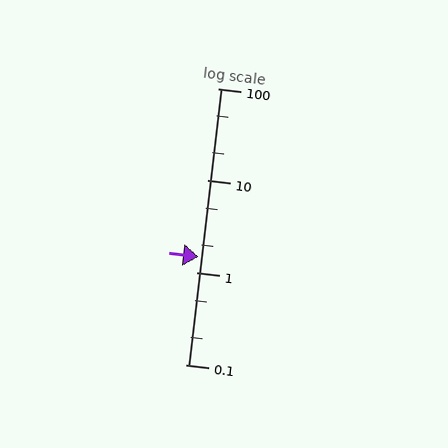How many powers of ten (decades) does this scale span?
The scale spans 3 decades, from 0.1 to 100.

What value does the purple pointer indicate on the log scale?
The pointer indicates approximately 1.5.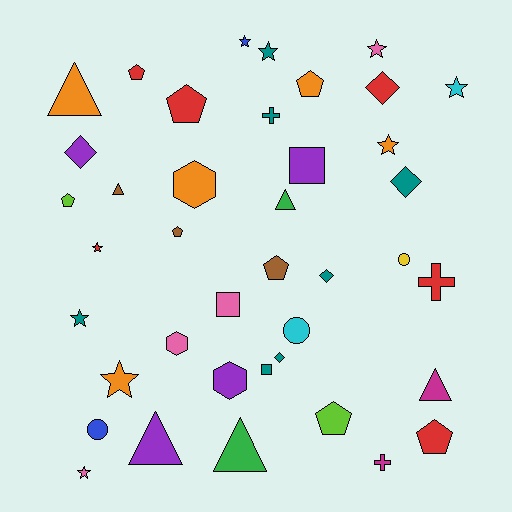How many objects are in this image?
There are 40 objects.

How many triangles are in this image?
There are 6 triangles.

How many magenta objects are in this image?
There are 2 magenta objects.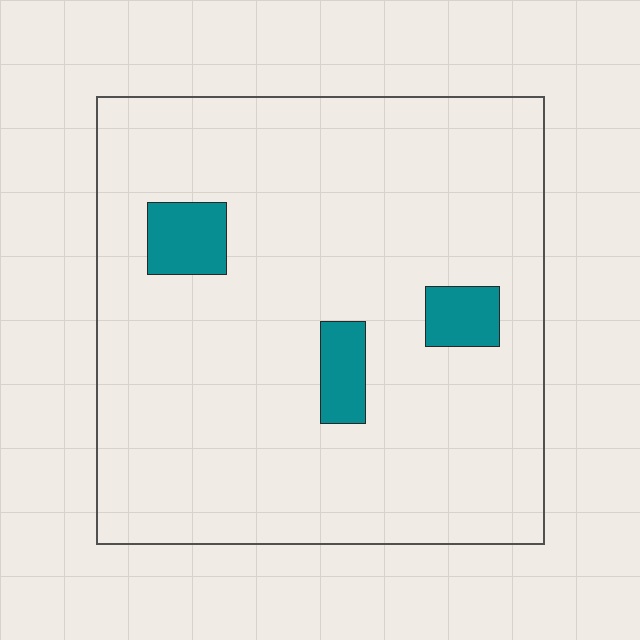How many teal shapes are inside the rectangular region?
3.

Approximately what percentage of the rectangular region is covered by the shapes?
Approximately 10%.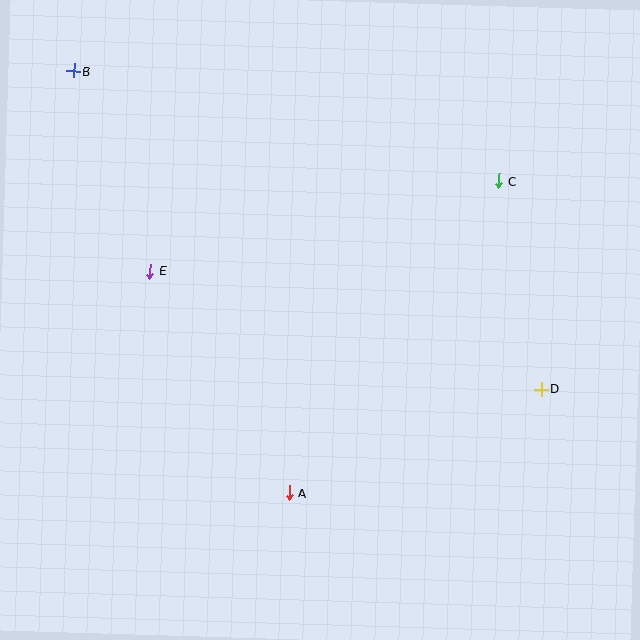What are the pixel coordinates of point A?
Point A is at (289, 493).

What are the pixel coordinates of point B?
Point B is at (74, 71).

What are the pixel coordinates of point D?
Point D is at (541, 389).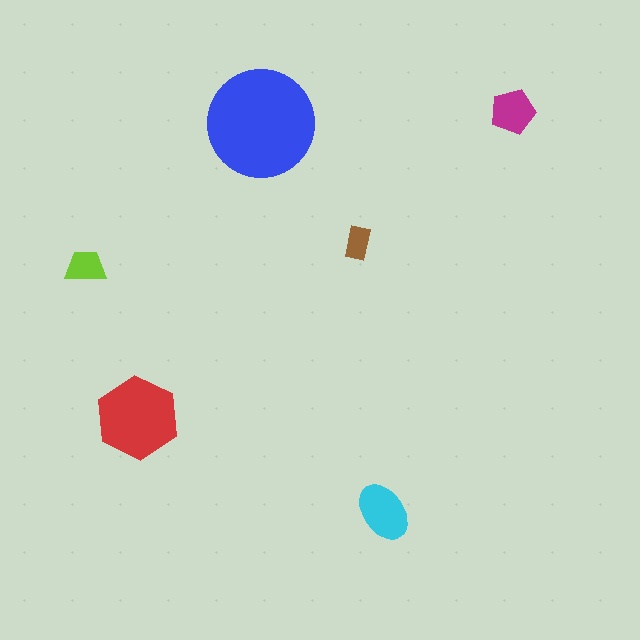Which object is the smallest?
The brown rectangle.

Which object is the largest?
The blue circle.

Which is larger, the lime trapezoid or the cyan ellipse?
The cyan ellipse.